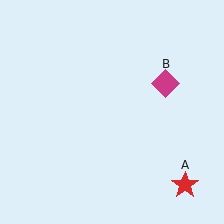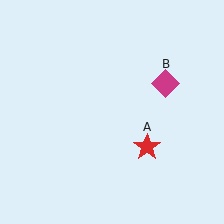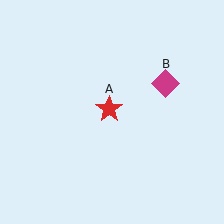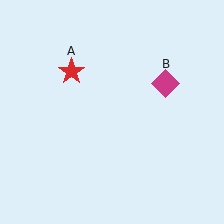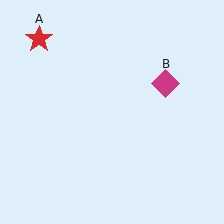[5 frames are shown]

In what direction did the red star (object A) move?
The red star (object A) moved up and to the left.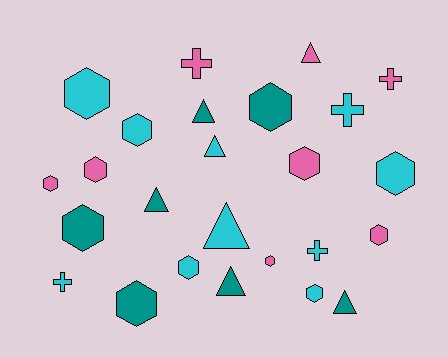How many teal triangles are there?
There are 4 teal triangles.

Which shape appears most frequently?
Hexagon, with 13 objects.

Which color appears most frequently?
Cyan, with 10 objects.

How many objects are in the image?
There are 25 objects.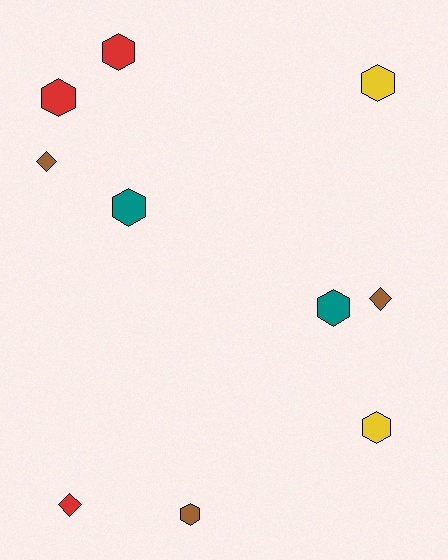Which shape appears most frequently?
Hexagon, with 7 objects.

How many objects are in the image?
There are 10 objects.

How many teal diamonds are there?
There are no teal diamonds.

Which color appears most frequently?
Red, with 3 objects.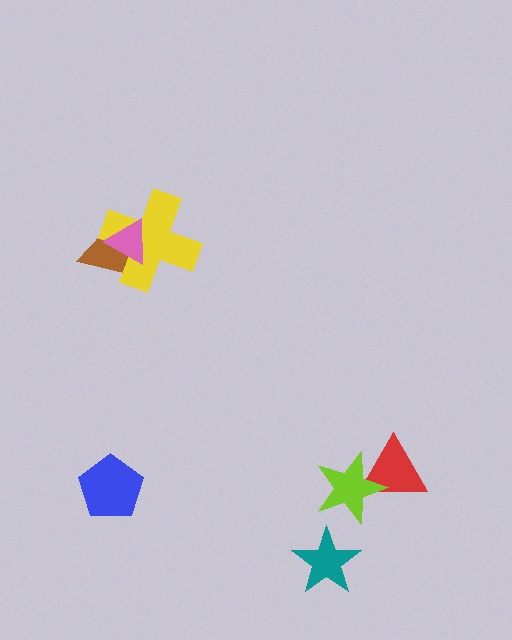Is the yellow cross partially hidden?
Yes, it is partially covered by another shape.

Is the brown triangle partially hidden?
Yes, it is partially covered by another shape.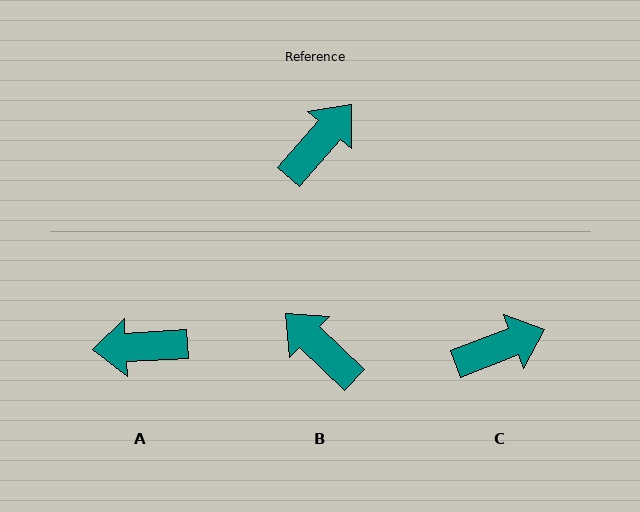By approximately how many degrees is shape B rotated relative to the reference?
Approximately 87 degrees counter-clockwise.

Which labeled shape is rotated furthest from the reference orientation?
A, about 134 degrees away.